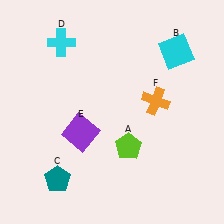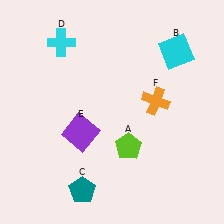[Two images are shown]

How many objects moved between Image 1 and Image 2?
1 object moved between the two images.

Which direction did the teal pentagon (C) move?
The teal pentagon (C) moved right.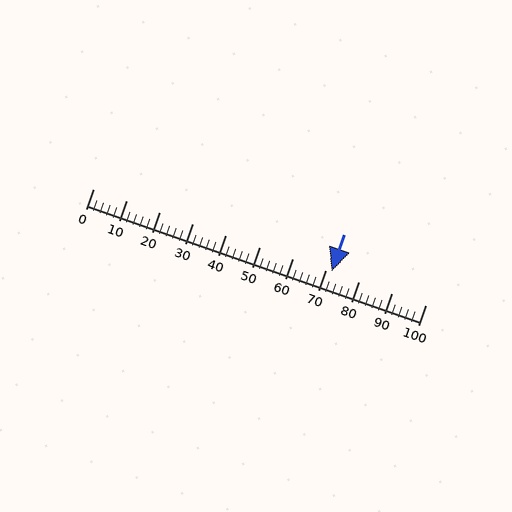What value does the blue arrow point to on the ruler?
The blue arrow points to approximately 72.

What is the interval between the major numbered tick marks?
The major tick marks are spaced 10 units apart.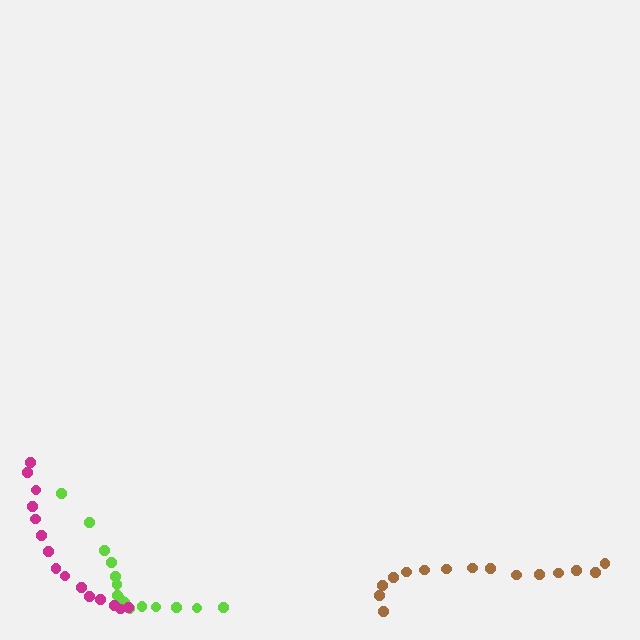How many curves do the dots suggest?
There are 3 distinct paths.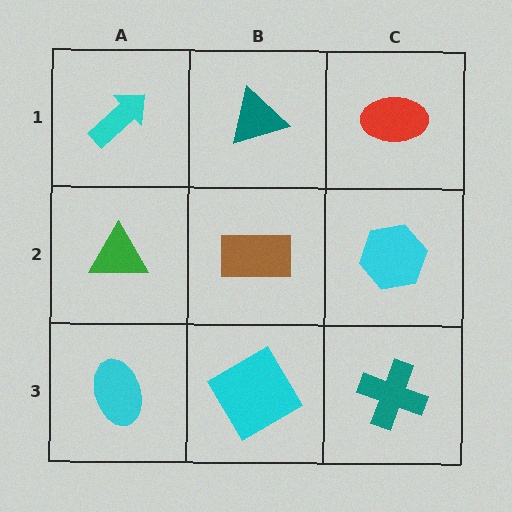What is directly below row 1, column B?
A brown rectangle.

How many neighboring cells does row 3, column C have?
2.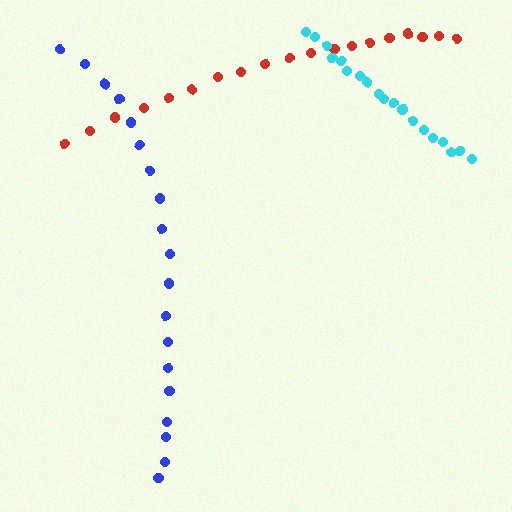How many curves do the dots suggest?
There are 3 distinct paths.